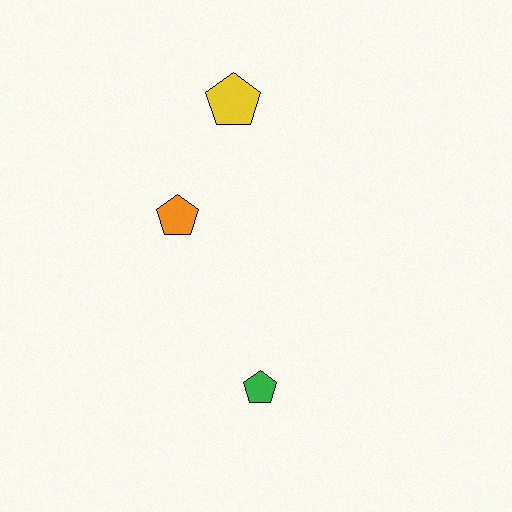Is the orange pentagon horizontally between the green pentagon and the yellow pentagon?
No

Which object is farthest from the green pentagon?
The yellow pentagon is farthest from the green pentagon.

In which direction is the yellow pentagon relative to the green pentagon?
The yellow pentagon is above the green pentagon.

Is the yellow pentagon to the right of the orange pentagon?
Yes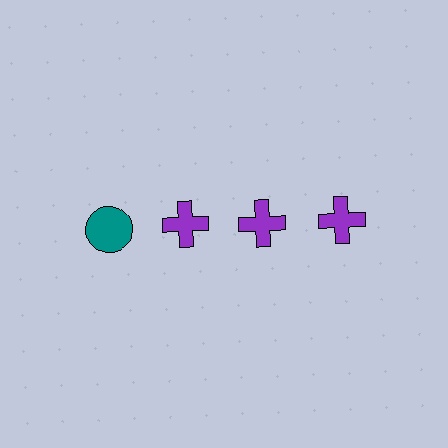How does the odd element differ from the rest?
It differs in both color (teal instead of purple) and shape (circle instead of cross).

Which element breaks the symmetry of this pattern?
The teal circle in the top row, leftmost column breaks the symmetry. All other shapes are purple crosses.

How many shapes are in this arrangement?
There are 4 shapes arranged in a grid pattern.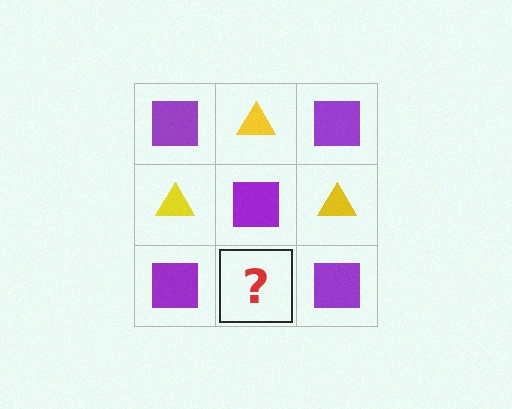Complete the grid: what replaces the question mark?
The question mark should be replaced with a yellow triangle.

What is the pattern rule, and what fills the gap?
The rule is that it alternates purple square and yellow triangle in a checkerboard pattern. The gap should be filled with a yellow triangle.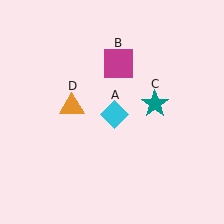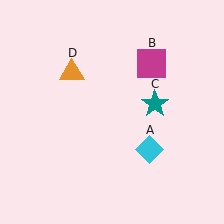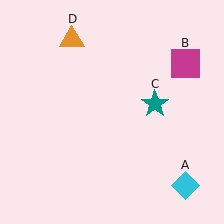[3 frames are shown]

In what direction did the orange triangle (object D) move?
The orange triangle (object D) moved up.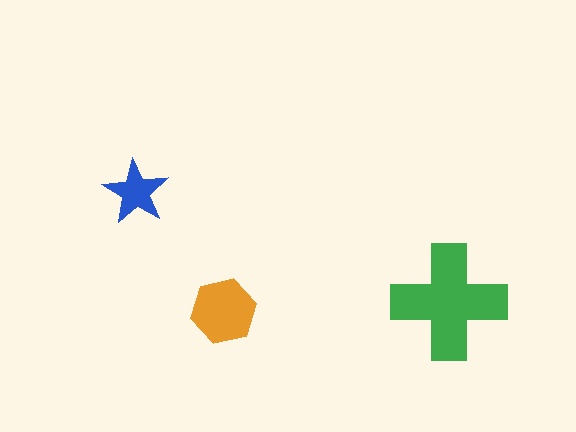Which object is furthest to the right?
The green cross is rightmost.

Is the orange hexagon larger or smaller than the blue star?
Larger.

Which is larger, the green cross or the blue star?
The green cross.